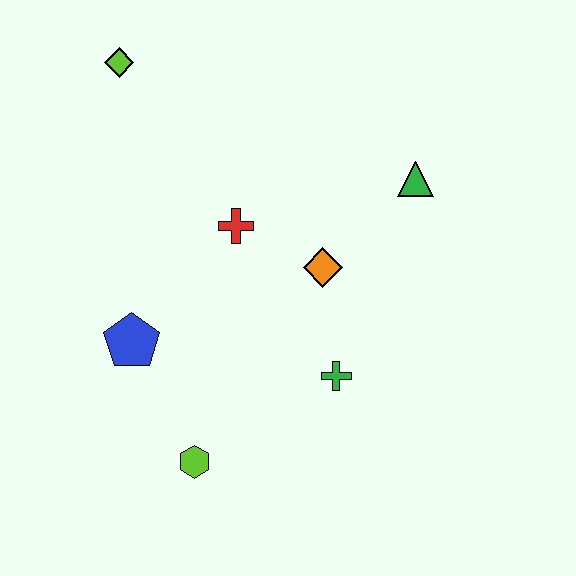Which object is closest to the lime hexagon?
The blue pentagon is closest to the lime hexagon.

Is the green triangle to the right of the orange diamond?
Yes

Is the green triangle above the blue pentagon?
Yes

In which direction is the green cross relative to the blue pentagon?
The green cross is to the right of the blue pentagon.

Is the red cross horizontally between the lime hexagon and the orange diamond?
Yes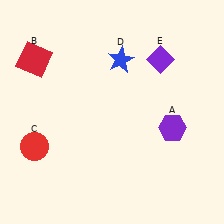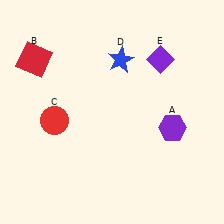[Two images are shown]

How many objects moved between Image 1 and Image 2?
1 object moved between the two images.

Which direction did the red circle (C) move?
The red circle (C) moved up.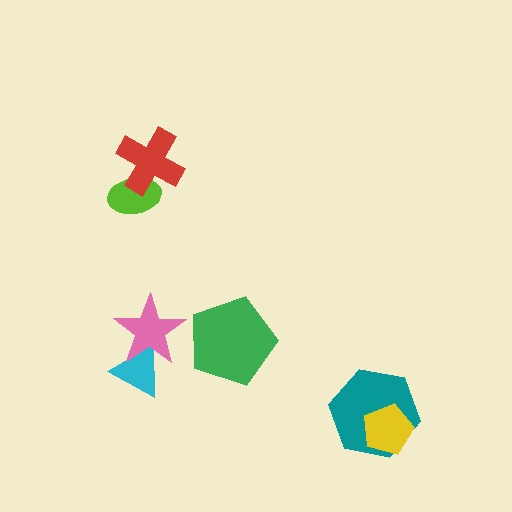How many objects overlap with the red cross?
1 object overlaps with the red cross.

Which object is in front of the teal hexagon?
The yellow pentagon is in front of the teal hexagon.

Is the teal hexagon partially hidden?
Yes, it is partially covered by another shape.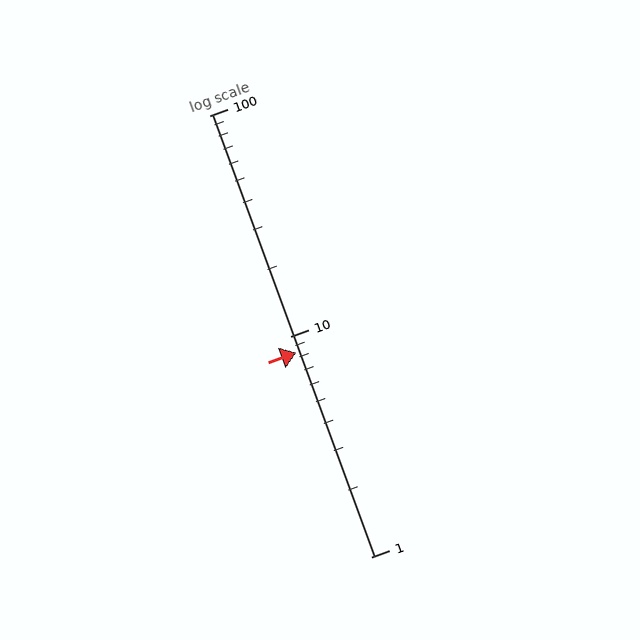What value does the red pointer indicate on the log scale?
The pointer indicates approximately 8.4.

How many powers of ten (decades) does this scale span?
The scale spans 2 decades, from 1 to 100.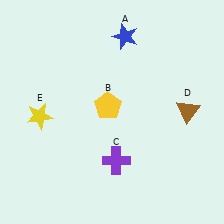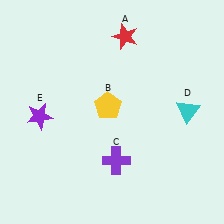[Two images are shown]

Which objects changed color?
A changed from blue to red. D changed from brown to cyan. E changed from yellow to purple.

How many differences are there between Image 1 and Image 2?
There are 3 differences between the two images.